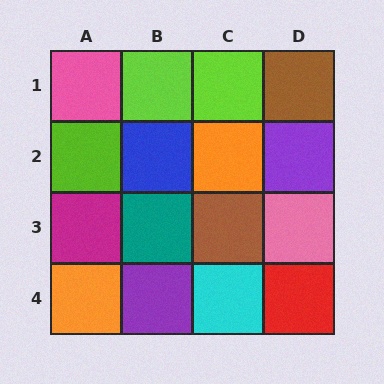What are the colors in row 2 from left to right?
Lime, blue, orange, purple.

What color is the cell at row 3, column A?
Magenta.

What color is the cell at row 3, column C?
Brown.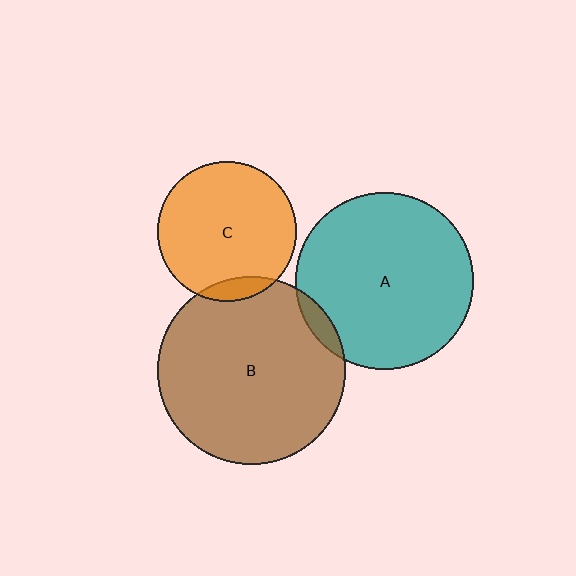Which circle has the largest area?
Circle B (brown).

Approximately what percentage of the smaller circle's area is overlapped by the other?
Approximately 10%.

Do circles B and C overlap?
Yes.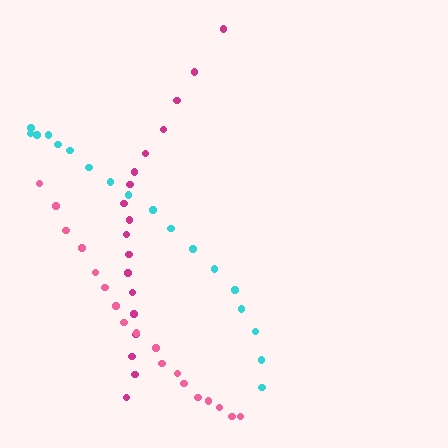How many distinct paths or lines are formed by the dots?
There are 3 distinct paths.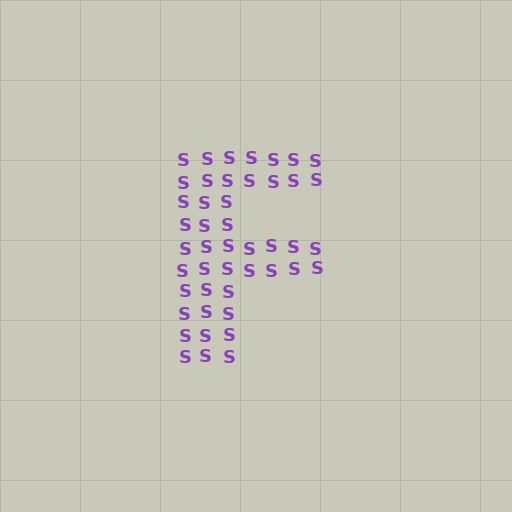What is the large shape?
The large shape is the letter F.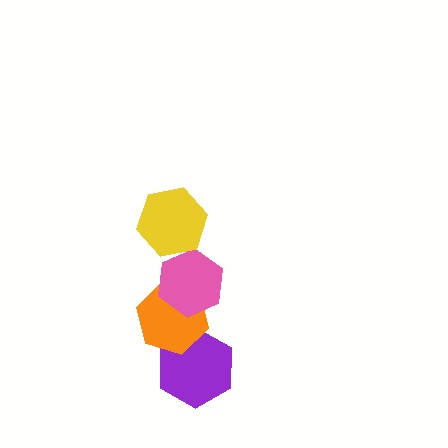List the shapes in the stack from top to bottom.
From top to bottom: the yellow hexagon, the pink hexagon, the orange hexagon, the purple hexagon.